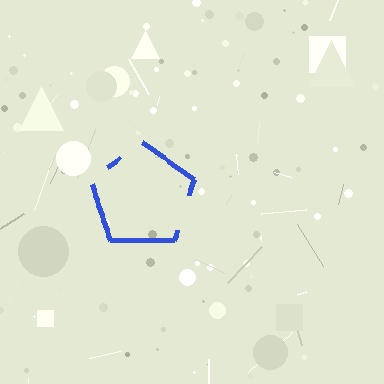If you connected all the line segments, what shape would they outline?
They would outline a pentagon.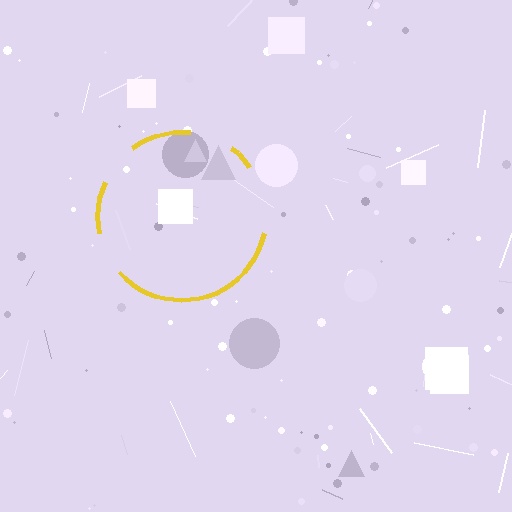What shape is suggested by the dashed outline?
The dashed outline suggests a circle.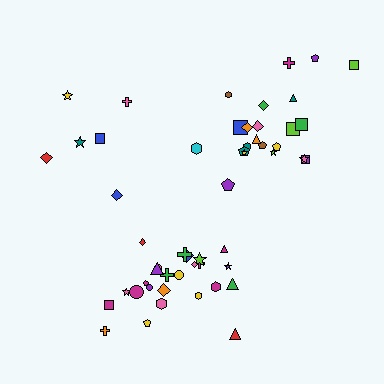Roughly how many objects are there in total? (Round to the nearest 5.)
Roughly 55 objects in total.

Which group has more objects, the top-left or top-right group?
The top-right group.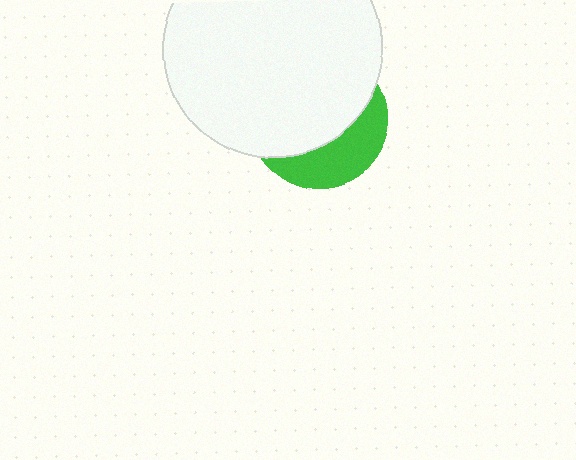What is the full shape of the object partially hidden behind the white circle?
The partially hidden object is a green circle.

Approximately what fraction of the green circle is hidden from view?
Roughly 66% of the green circle is hidden behind the white circle.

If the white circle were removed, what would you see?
You would see the complete green circle.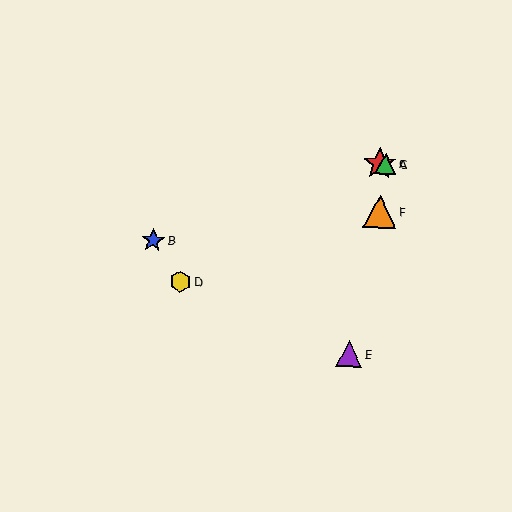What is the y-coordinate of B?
Object B is at y≈240.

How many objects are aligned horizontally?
2 objects (A, C) are aligned horizontally.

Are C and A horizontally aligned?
Yes, both are at y≈164.